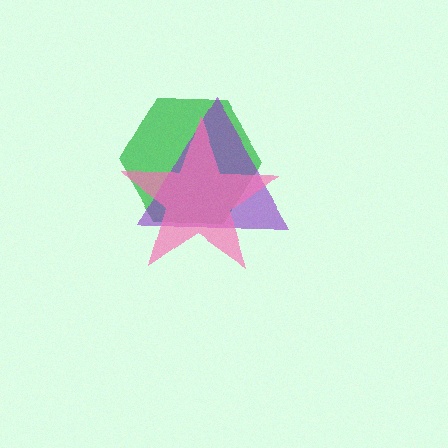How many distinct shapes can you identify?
There are 3 distinct shapes: a green hexagon, a purple triangle, a pink star.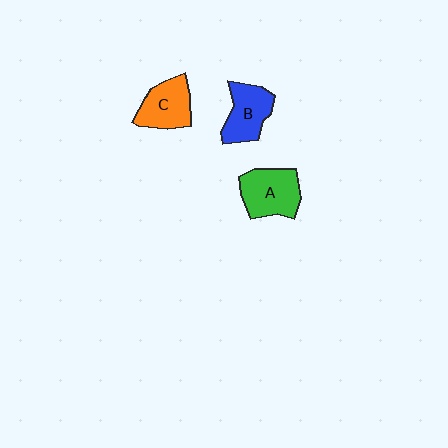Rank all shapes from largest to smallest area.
From largest to smallest: A (green), B (blue), C (orange).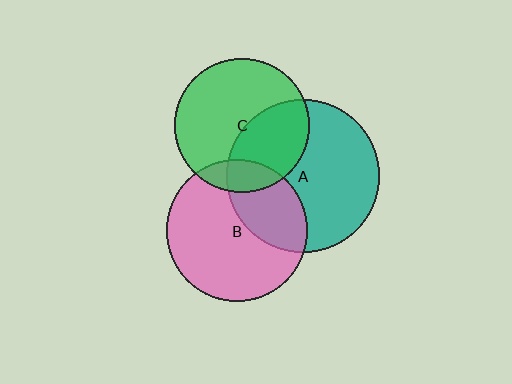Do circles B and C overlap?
Yes.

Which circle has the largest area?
Circle A (teal).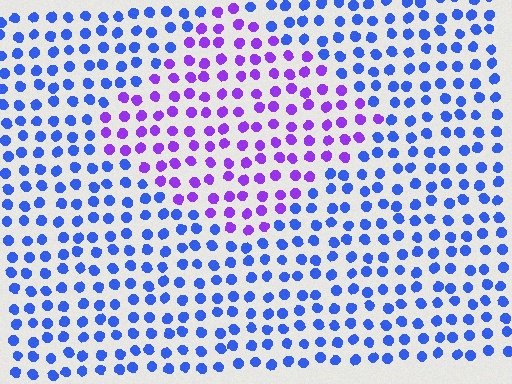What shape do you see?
I see a diamond.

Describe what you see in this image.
The image is filled with small blue elements in a uniform arrangement. A diamond-shaped region is visible where the elements are tinted to a slightly different hue, forming a subtle color boundary.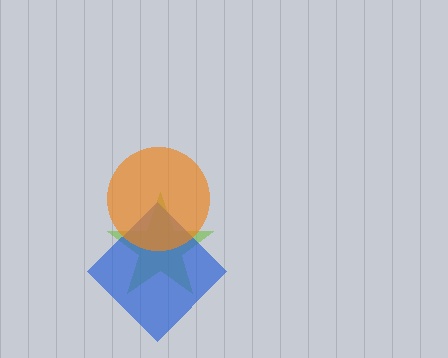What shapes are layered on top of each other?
The layered shapes are: a lime star, a blue diamond, an orange circle.